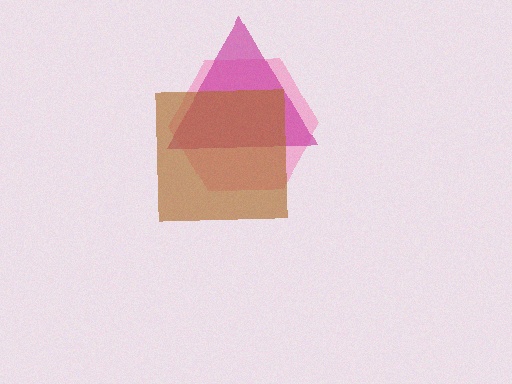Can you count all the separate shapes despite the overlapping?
Yes, there are 3 separate shapes.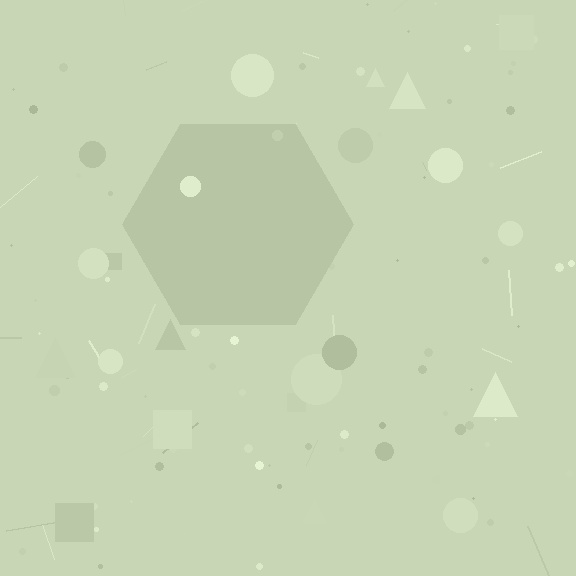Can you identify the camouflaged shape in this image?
The camouflaged shape is a hexagon.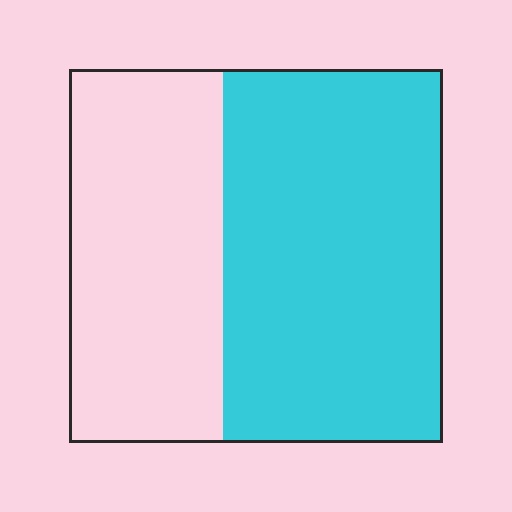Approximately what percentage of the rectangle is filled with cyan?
Approximately 60%.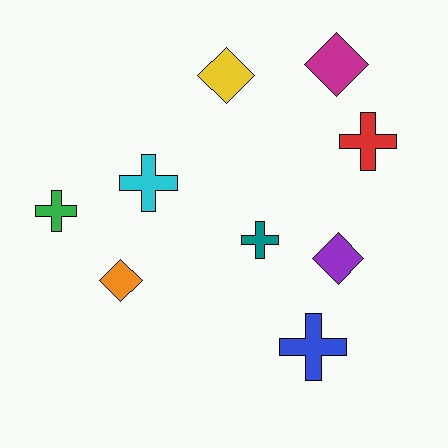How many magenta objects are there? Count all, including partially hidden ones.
There is 1 magenta object.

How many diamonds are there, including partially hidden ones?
There are 4 diamonds.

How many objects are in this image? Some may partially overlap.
There are 9 objects.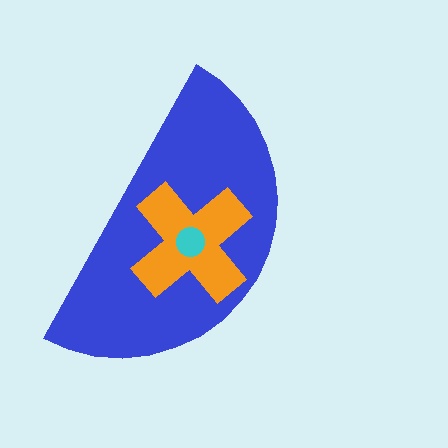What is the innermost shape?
The cyan circle.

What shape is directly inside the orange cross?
The cyan circle.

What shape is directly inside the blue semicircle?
The orange cross.